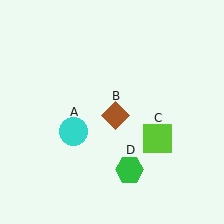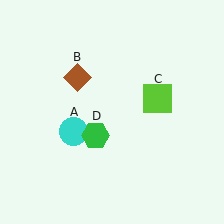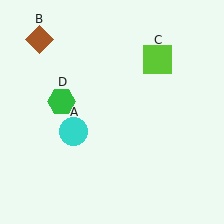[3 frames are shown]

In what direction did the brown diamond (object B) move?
The brown diamond (object B) moved up and to the left.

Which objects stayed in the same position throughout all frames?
Cyan circle (object A) remained stationary.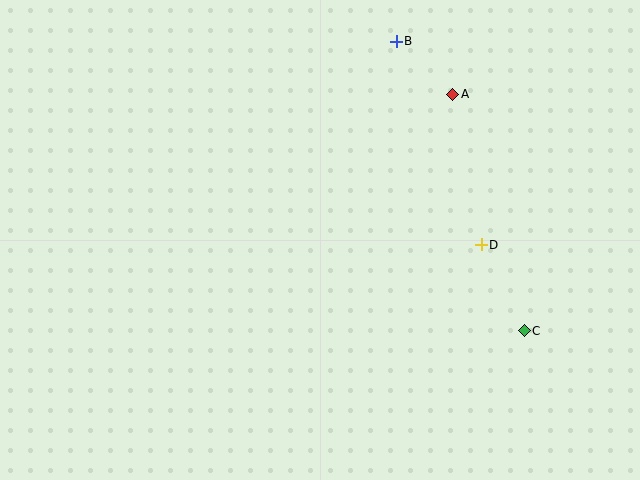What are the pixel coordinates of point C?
Point C is at (524, 331).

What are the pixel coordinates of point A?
Point A is at (453, 94).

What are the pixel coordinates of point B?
Point B is at (396, 41).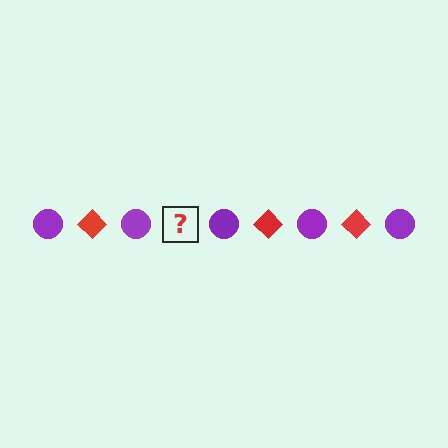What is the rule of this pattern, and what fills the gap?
The rule is that the pattern alternates between purple circle and red diamond. The gap should be filled with a red diamond.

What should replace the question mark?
The question mark should be replaced with a red diamond.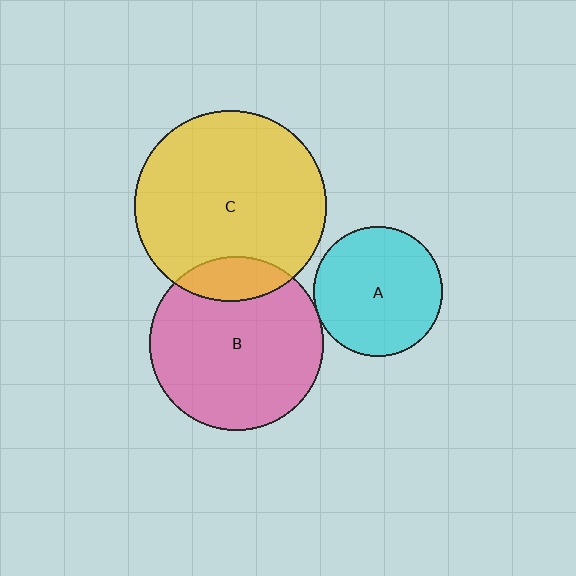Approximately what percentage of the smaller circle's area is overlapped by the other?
Approximately 15%.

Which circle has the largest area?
Circle C (yellow).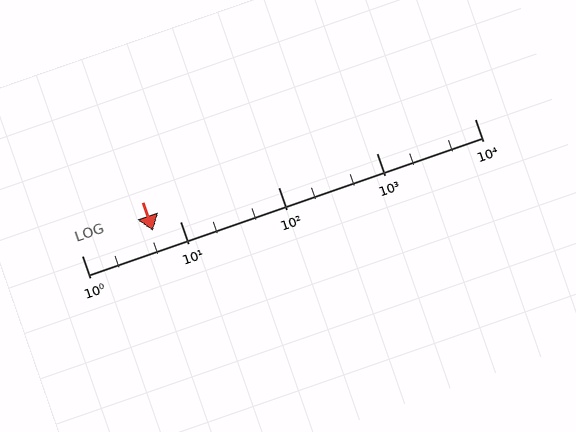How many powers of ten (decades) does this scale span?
The scale spans 4 decades, from 1 to 10000.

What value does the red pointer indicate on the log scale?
The pointer indicates approximately 5.3.